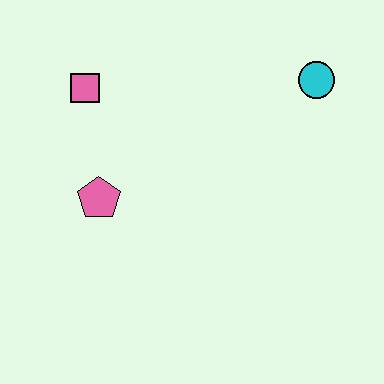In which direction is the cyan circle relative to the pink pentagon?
The cyan circle is to the right of the pink pentagon.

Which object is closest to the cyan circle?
The pink square is closest to the cyan circle.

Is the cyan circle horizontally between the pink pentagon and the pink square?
No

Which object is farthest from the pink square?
The cyan circle is farthest from the pink square.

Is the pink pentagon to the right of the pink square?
Yes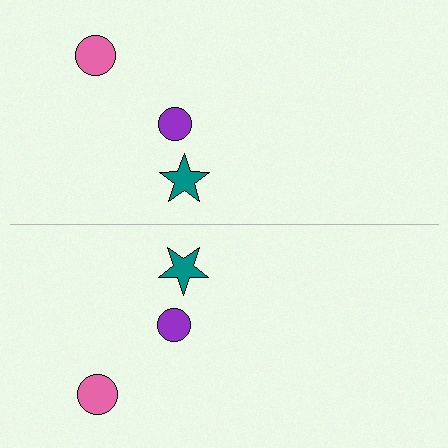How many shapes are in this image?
There are 6 shapes in this image.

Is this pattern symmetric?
Yes, this pattern has bilateral (reflection) symmetry.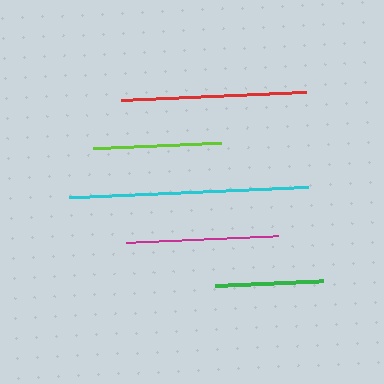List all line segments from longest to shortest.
From longest to shortest: cyan, red, magenta, lime, green.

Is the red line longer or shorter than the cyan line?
The cyan line is longer than the red line.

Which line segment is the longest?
The cyan line is the longest at approximately 239 pixels.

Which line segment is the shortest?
The green line is the shortest at approximately 108 pixels.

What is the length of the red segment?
The red segment is approximately 185 pixels long.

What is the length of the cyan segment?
The cyan segment is approximately 239 pixels long.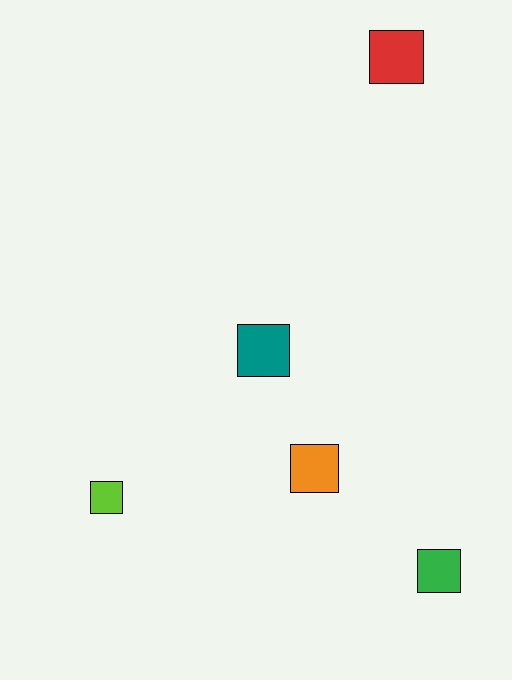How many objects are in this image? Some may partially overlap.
There are 5 objects.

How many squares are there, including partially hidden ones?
There are 5 squares.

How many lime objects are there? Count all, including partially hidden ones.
There is 1 lime object.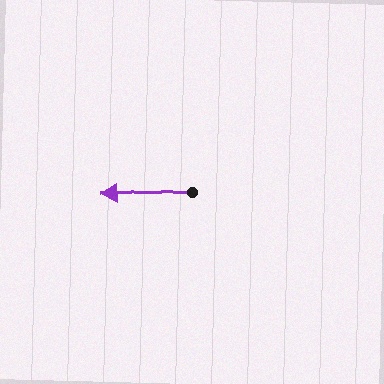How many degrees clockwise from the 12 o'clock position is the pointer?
Approximately 268 degrees.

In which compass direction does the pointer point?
West.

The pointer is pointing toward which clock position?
Roughly 9 o'clock.